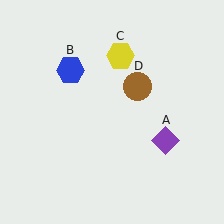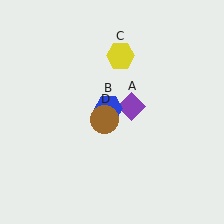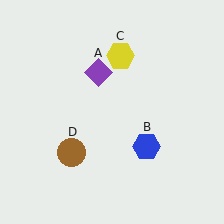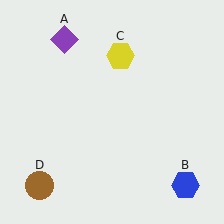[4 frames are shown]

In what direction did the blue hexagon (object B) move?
The blue hexagon (object B) moved down and to the right.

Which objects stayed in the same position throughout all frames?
Yellow hexagon (object C) remained stationary.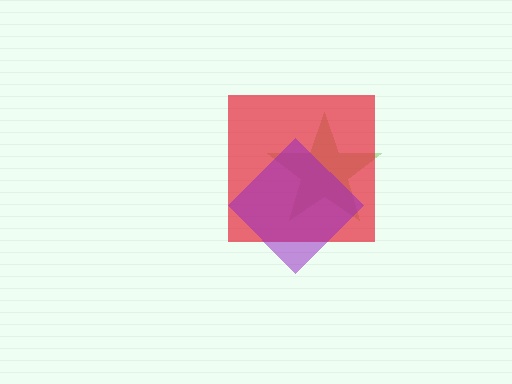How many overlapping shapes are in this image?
There are 3 overlapping shapes in the image.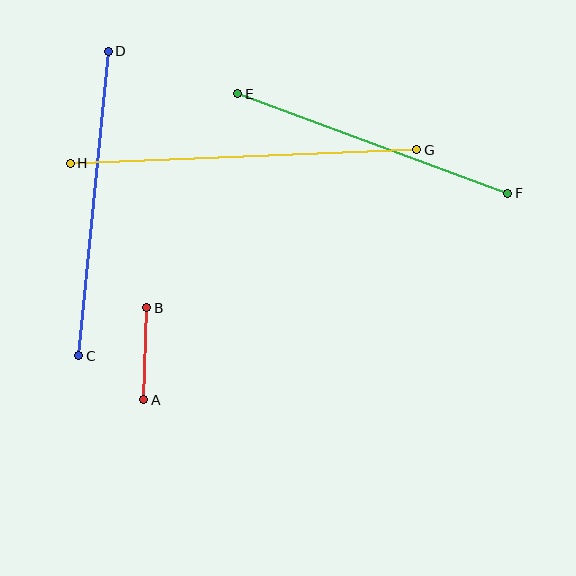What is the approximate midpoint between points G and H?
The midpoint is at approximately (243, 157) pixels.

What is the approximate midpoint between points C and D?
The midpoint is at approximately (93, 204) pixels.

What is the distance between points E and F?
The distance is approximately 288 pixels.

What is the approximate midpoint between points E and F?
The midpoint is at approximately (373, 144) pixels.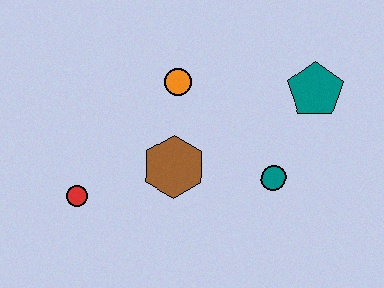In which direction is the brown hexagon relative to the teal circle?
The brown hexagon is to the left of the teal circle.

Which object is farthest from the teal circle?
The red circle is farthest from the teal circle.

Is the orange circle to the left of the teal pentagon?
Yes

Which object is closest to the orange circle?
The brown hexagon is closest to the orange circle.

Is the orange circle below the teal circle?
No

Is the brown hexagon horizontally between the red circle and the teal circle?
Yes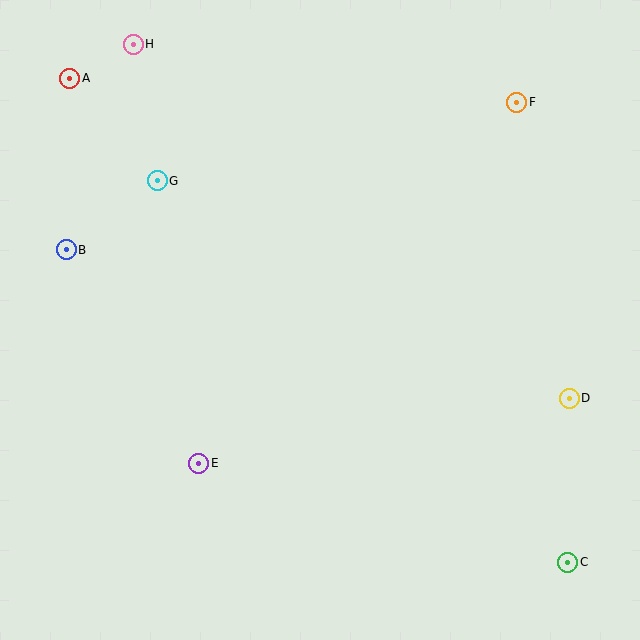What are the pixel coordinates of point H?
Point H is at (133, 44).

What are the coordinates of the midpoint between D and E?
The midpoint between D and E is at (384, 431).